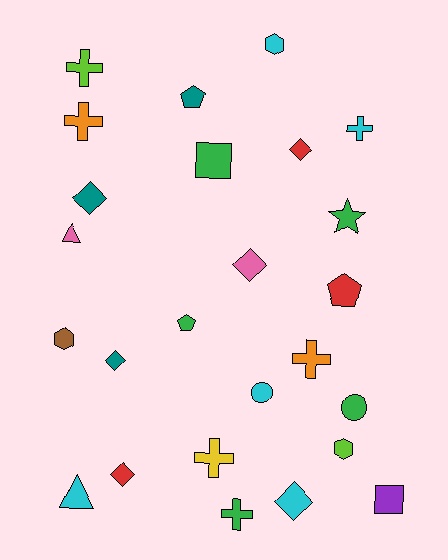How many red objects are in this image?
There are 3 red objects.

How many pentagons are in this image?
There are 3 pentagons.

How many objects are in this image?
There are 25 objects.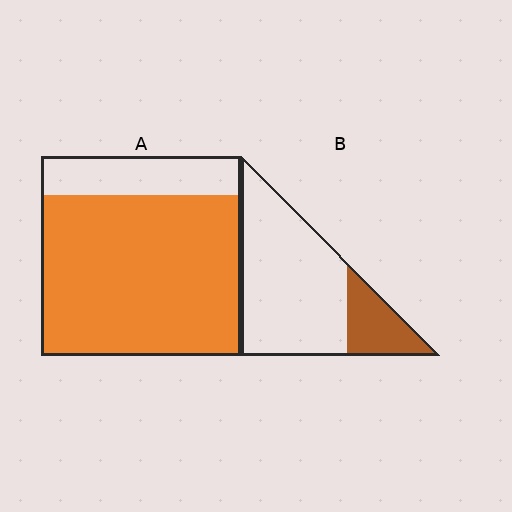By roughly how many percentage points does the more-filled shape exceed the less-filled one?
By roughly 60 percentage points (A over B).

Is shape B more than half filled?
No.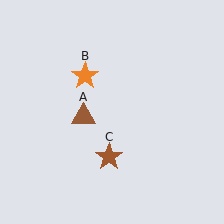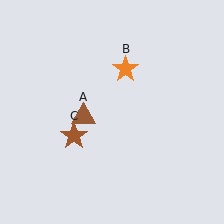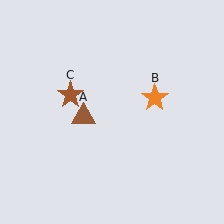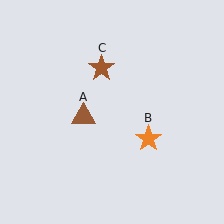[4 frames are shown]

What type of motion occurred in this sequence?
The orange star (object B), brown star (object C) rotated clockwise around the center of the scene.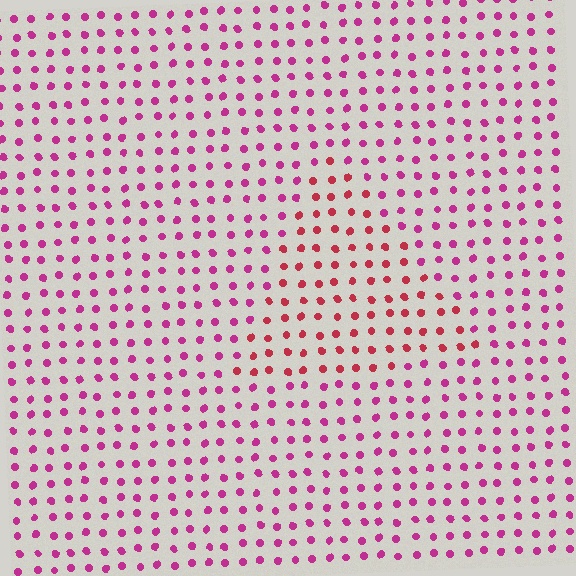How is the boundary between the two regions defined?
The boundary is defined purely by a slight shift in hue (about 31 degrees). Spacing, size, and orientation are identical on both sides.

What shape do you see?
I see a triangle.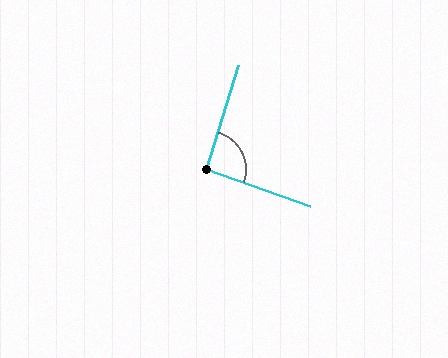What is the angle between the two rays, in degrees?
Approximately 92 degrees.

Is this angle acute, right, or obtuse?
It is approximately a right angle.